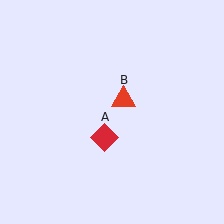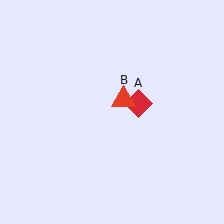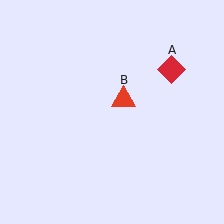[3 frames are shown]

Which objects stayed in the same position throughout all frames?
Red triangle (object B) remained stationary.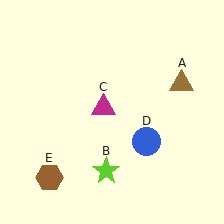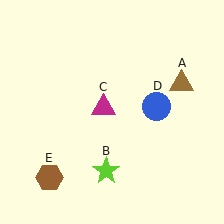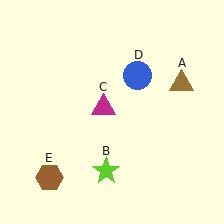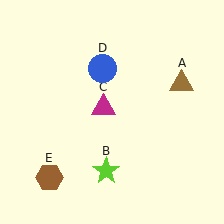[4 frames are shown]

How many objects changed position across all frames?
1 object changed position: blue circle (object D).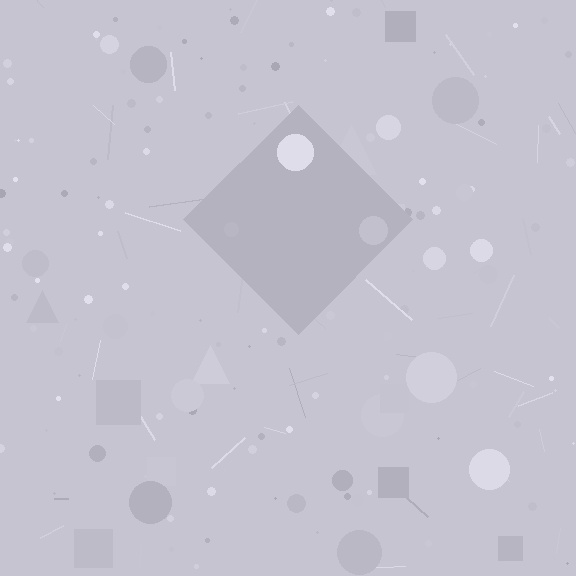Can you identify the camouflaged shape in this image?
The camouflaged shape is a diamond.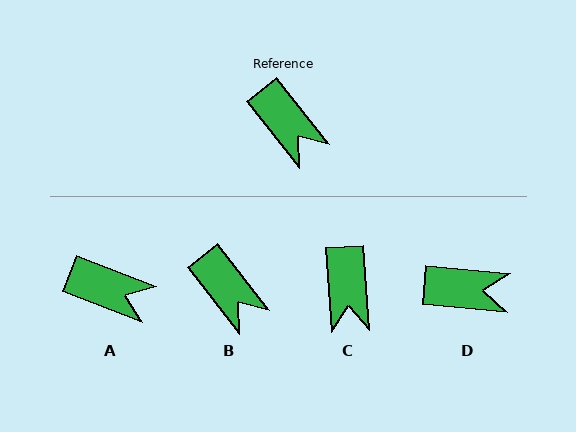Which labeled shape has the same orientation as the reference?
B.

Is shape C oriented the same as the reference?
No, it is off by about 34 degrees.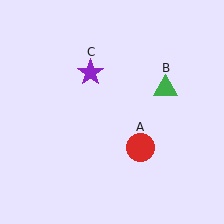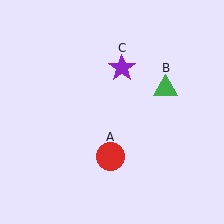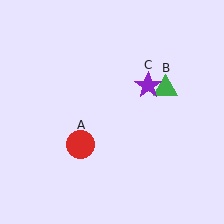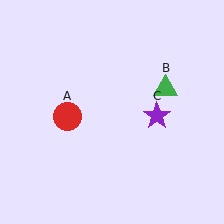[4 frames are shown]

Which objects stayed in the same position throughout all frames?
Green triangle (object B) remained stationary.